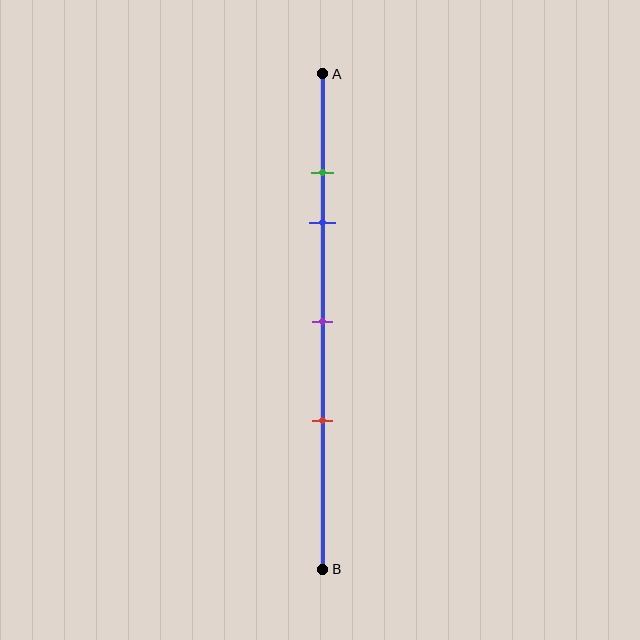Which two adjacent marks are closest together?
The green and blue marks are the closest adjacent pair.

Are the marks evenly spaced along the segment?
No, the marks are not evenly spaced.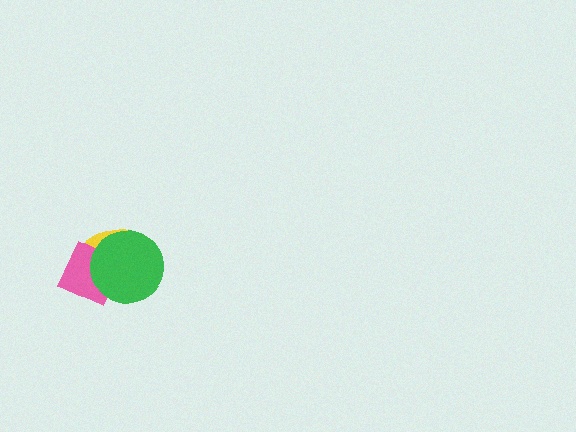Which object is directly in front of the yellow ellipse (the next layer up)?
The pink diamond is directly in front of the yellow ellipse.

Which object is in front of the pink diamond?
The green circle is in front of the pink diamond.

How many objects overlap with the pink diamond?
2 objects overlap with the pink diamond.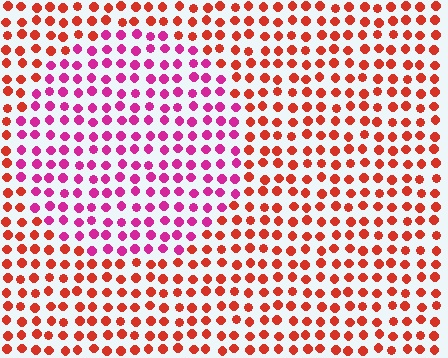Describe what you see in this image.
The image is filled with small red elements in a uniform arrangement. A circle-shaped region is visible where the elements are tinted to a slightly different hue, forming a subtle color boundary.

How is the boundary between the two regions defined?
The boundary is defined purely by a slight shift in hue (about 45 degrees). Spacing, size, and orientation are identical on both sides.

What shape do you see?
I see a circle.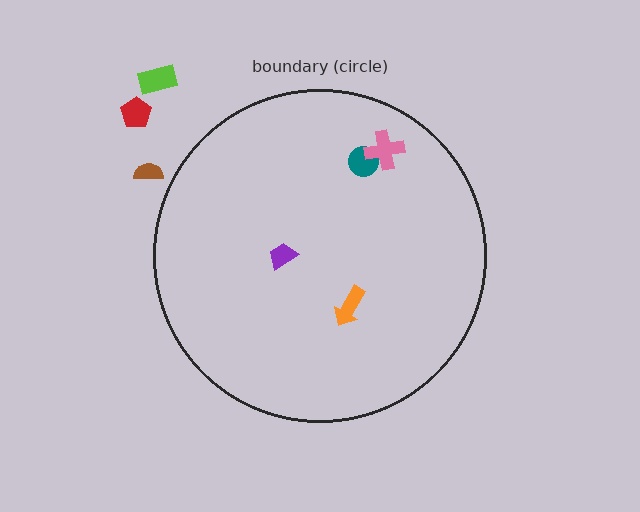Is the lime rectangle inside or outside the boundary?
Outside.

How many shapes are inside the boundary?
4 inside, 3 outside.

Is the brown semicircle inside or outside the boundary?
Outside.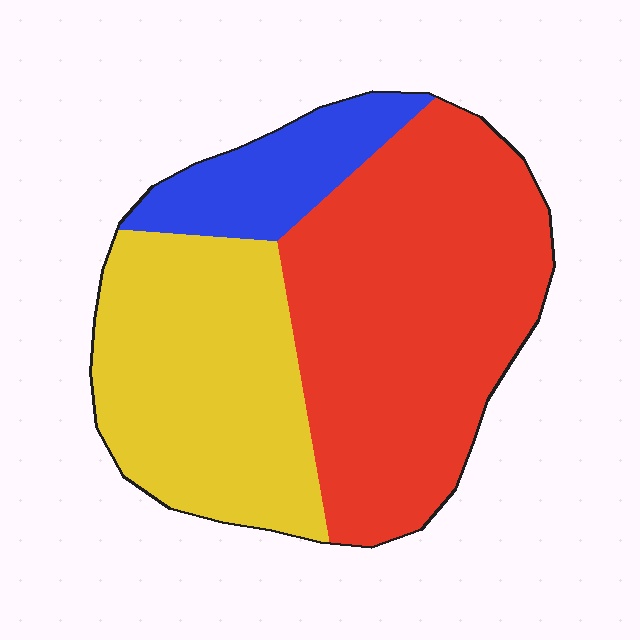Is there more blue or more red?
Red.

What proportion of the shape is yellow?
Yellow covers about 35% of the shape.